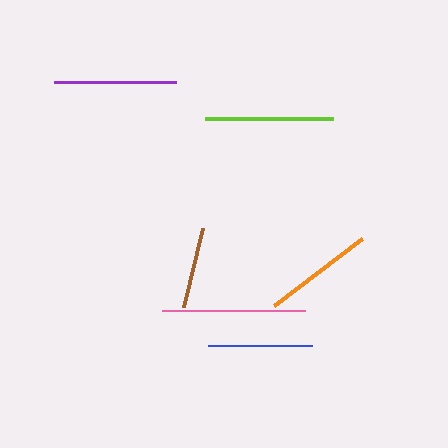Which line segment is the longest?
The pink line is the longest at approximately 144 pixels.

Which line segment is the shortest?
The brown line is the shortest at approximately 81 pixels.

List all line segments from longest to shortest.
From longest to shortest: pink, lime, purple, orange, blue, brown.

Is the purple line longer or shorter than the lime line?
The lime line is longer than the purple line.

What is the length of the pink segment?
The pink segment is approximately 144 pixels long.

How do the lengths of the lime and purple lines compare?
The lime and purple lines are approximately the same length.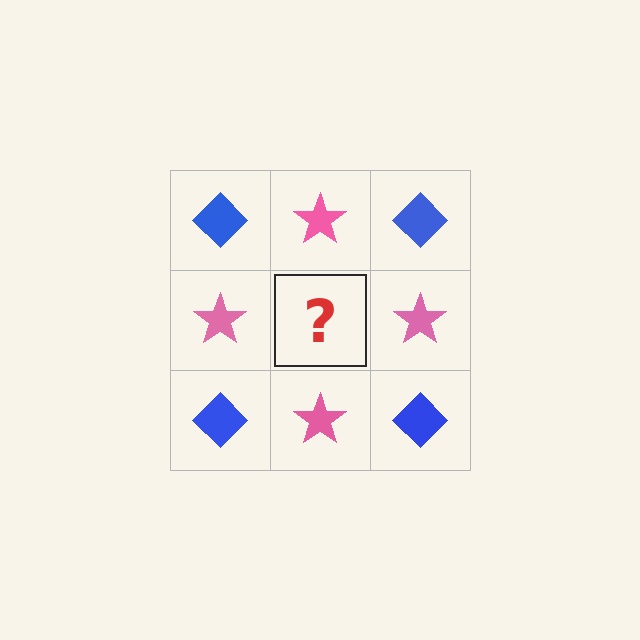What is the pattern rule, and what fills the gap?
The rule is that it alternates blue diamond and pink star in a checkerboard pattern. The gap should be filled with a blue diamond.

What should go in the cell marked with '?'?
The missing cell should contain a blue diamond.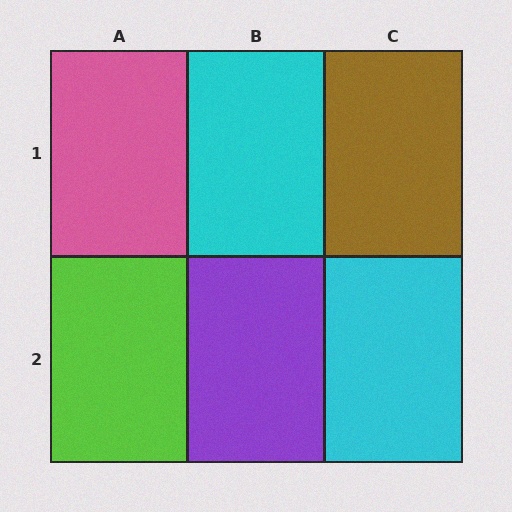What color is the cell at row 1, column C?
Brown.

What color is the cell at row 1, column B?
Cyan.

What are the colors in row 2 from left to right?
Lime, purple, cyan.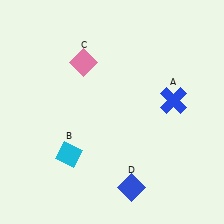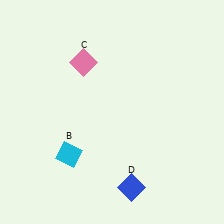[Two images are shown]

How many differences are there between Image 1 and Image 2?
There is 1 difference between the two images.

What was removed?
The blue cross (A) was removed in Image 2.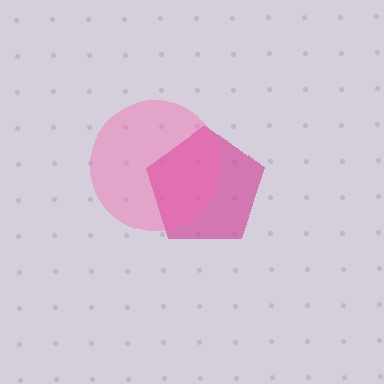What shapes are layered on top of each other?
The layered shapes are: a magenta pentagon, a pink circle.